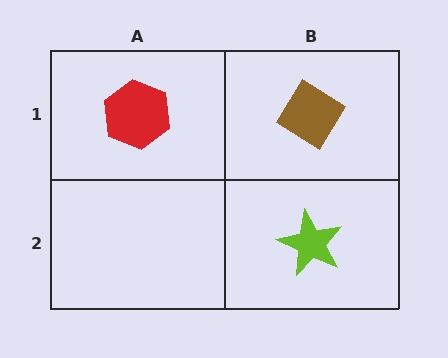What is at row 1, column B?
A brown diamond.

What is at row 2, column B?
A lime star.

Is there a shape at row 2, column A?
No, that cell is empty.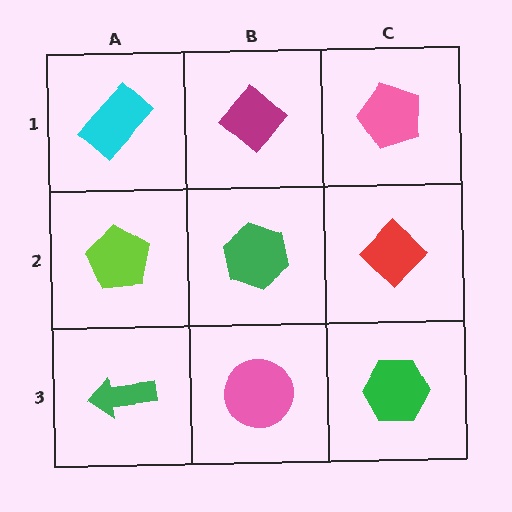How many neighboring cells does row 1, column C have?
2.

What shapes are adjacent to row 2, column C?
A pink pentagon (row 1, column C), a green hexagon (row 3, column C), a green hexagon (row 2, column B).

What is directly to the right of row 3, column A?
A pink circle.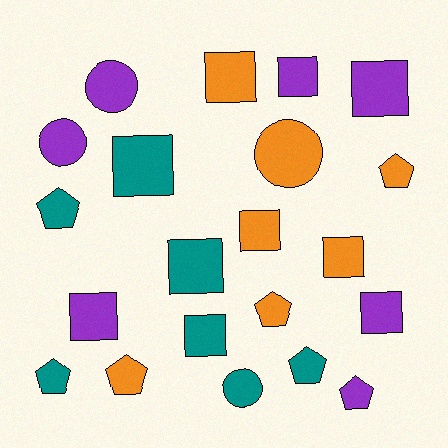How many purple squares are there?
There are 4 purple squares.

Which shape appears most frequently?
Square, with 10 objects.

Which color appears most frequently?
Teal, with 7 objects.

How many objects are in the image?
There are 21 objects.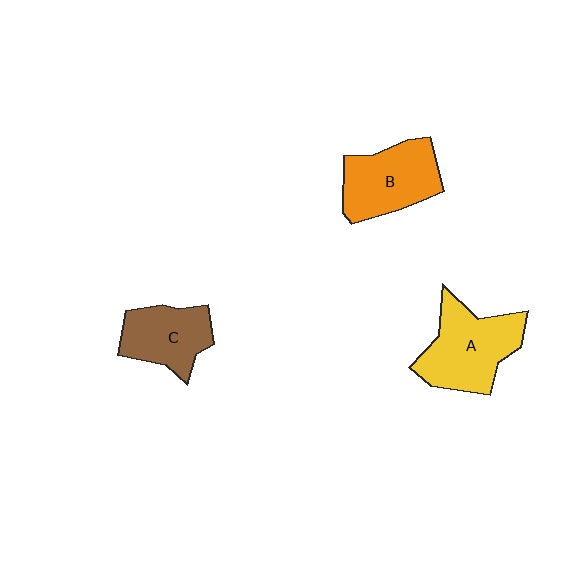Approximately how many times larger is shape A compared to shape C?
Approximately 1.4 times.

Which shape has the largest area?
Shape A (yellow).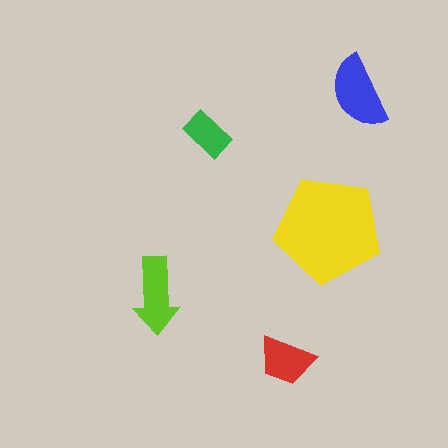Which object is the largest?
The yellow pentagon.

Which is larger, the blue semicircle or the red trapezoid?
The blue semicircle.